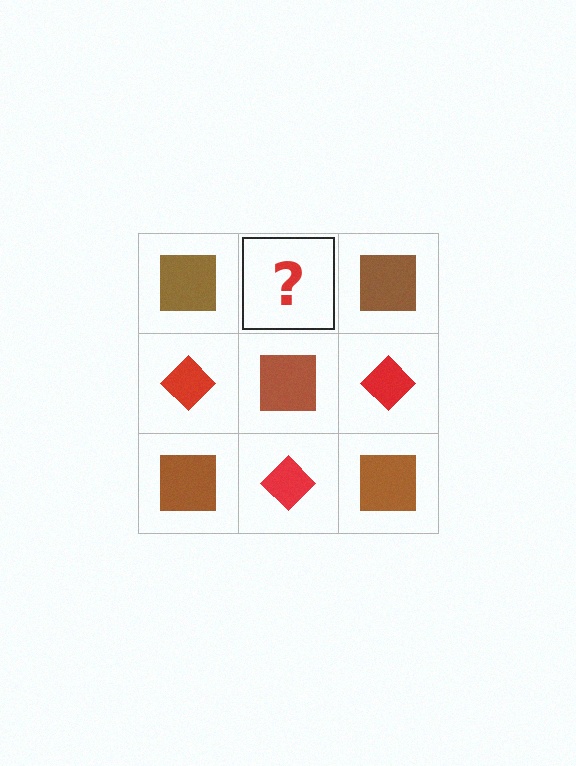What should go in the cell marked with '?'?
The missing cell should contain a red diamond.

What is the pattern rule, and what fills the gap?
The rule is that it alternates brown square and red diamond in a checkerboard pattern. The gap should be filled with a red diamond.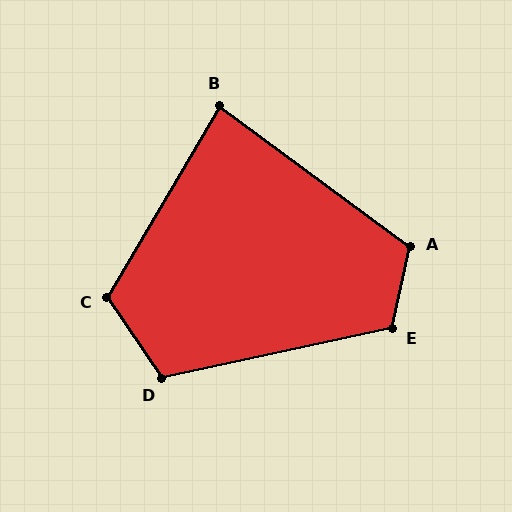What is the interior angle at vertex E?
Approximately 114 degrees (obtuse).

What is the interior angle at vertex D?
Approximately 112 degrees (obtuse).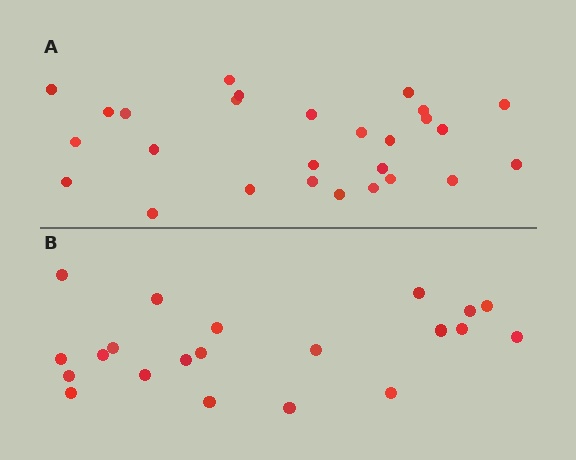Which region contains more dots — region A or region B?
Region A (the top region) has more dots.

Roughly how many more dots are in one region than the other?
Region A has about 6 more dots than region B.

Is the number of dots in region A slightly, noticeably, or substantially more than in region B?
Region A has noticeably more, but not dramatically so. The ratio is roughly 1.3 to 1.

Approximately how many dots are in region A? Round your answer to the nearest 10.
About 30 dots. (The exact count is 27, which rounds to 30.)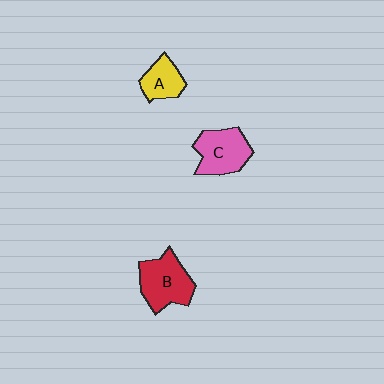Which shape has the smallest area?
Shape A (yellow).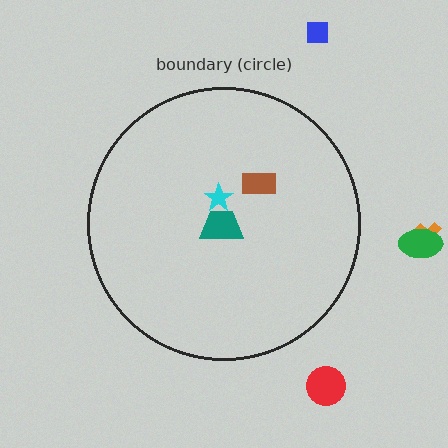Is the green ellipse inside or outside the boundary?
Outside.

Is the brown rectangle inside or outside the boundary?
Inside.